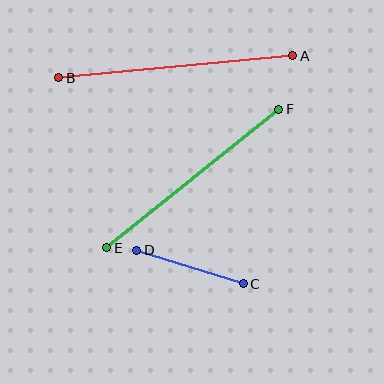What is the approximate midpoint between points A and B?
The midpoint is at approximately (176, 67) pixels.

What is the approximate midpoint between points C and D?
The midpoint is at approximately (190, 267) pixels.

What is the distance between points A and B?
The distance is approximately 235 pixels.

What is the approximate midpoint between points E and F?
The midpoint is at approximately (193, 179) pixels.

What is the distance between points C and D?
The distance is approximately 112 pixels.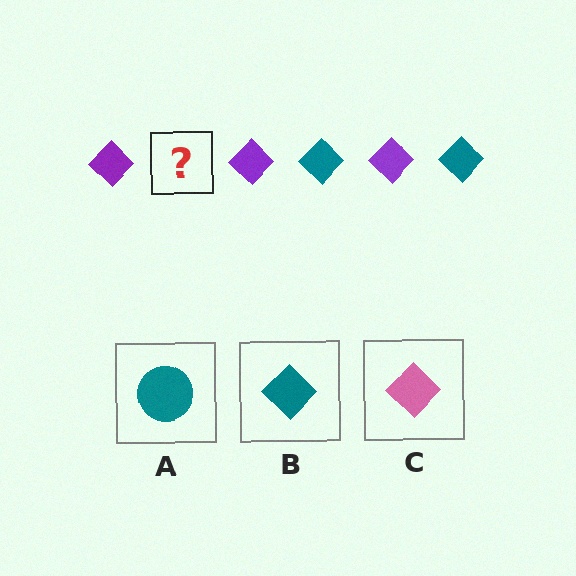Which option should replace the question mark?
Option B.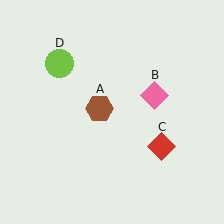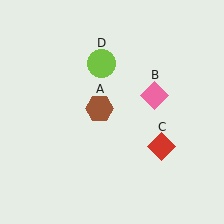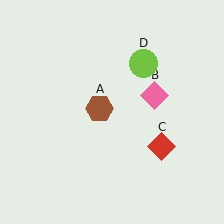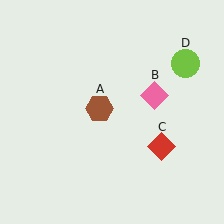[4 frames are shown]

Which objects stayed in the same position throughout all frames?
Brown hexagon (object A) and pink diamond (object B) and red diamond (object C) remained stationary.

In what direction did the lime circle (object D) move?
The lime circle (object D) moved right.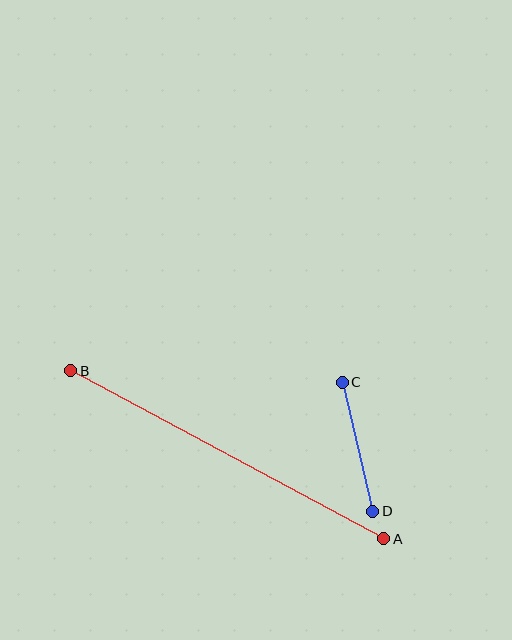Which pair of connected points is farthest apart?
Points A and B are farthest apart.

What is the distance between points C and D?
The distance is approximately 133 pixels.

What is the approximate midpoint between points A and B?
The midpoint is at approximately (227, 455) pixels.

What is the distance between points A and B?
The distance is approximately 355 pixels.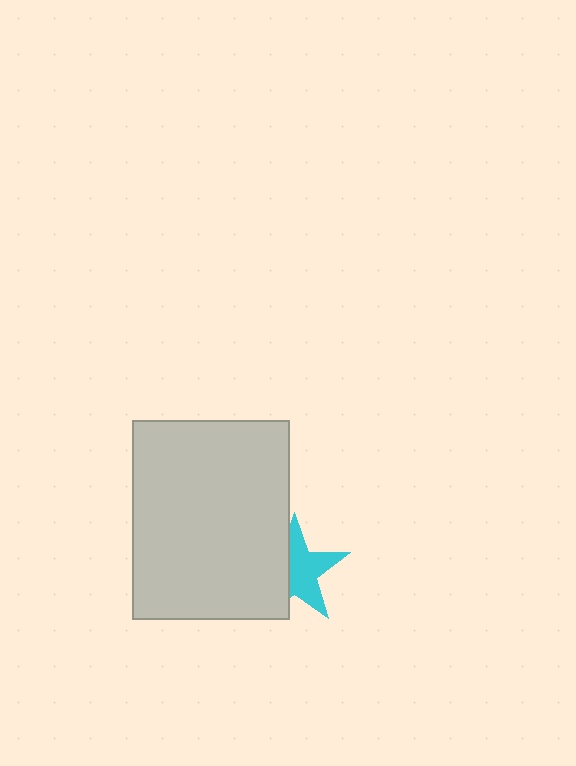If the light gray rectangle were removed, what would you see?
You would see the complete cyan star.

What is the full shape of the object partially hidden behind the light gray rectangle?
The partially hidden object is a cyan star.